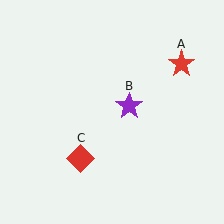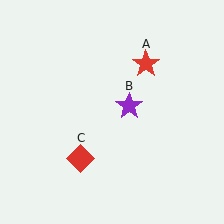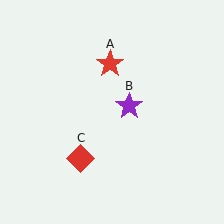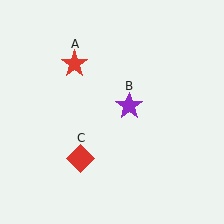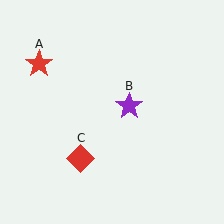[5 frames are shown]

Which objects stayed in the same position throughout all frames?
Purple star (object B) and red diamond (object C) remained stationary.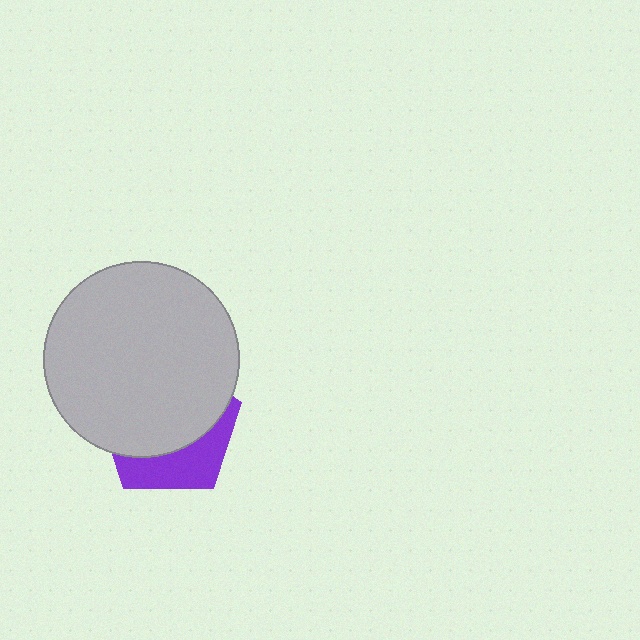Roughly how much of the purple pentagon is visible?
A small part of it is visible (roughly 34%).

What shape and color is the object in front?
The object in front is a light gray circle.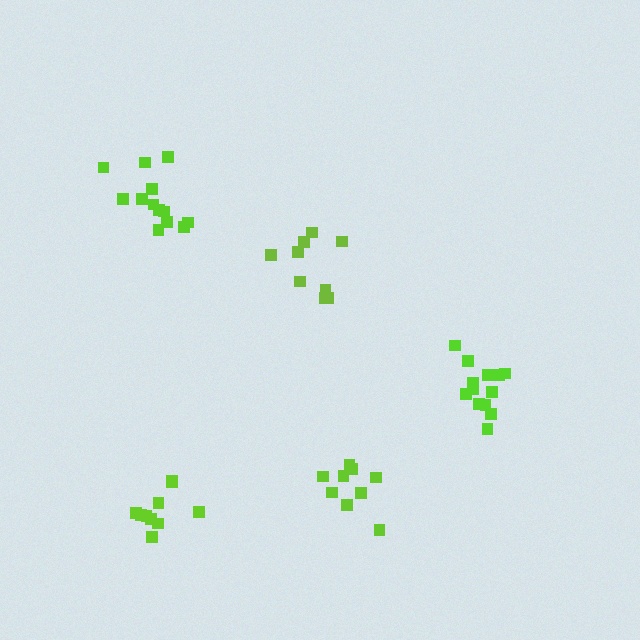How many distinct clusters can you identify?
There are 5 distinct clusters.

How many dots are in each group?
Group 1: 10 dots, Group 2: 10 dots, Group 3: 13 dots, Group 4: 13 dots, Group 5: 9 dots (55 total).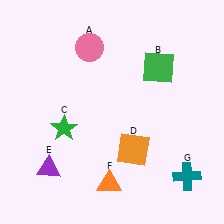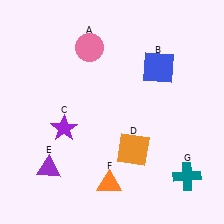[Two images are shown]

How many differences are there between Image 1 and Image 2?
There are 2 differences between the two images.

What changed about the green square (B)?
In Image 1, B is green. In Image 2, it changed to blue.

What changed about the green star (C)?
In Image 1, C is green. In Image 2, it changed to purple.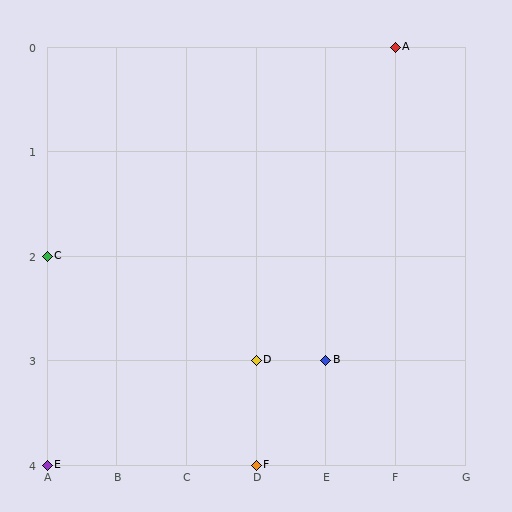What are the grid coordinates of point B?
Point B is at grid coordinates (E, 3).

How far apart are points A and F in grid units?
Points A and F are 2 columns and 4 rows apart (about 4.5 grid units diagonally).